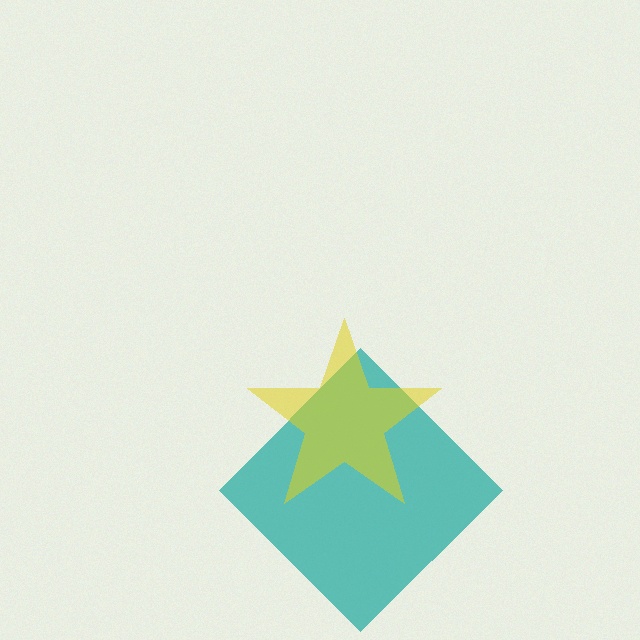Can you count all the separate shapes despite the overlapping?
Yes, there are 2 separate shapes.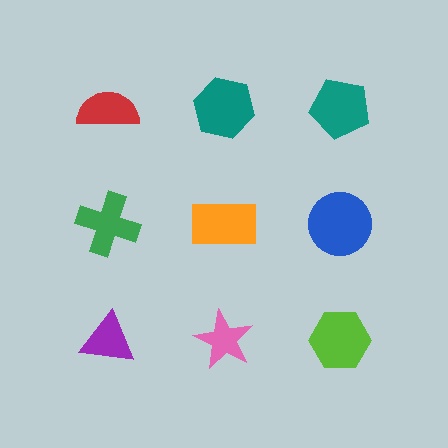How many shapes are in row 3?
3 shapes.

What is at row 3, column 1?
A purple triangle.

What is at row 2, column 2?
An orange rectangle.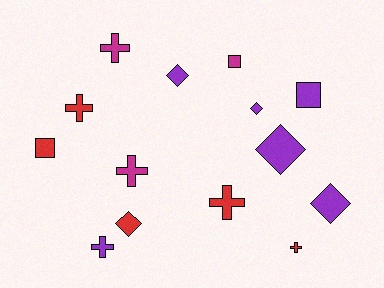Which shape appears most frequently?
Cross, with 6 objects.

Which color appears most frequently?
Purple, with 6 objects.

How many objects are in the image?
There are 14 objects.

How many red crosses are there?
There are 3 red crosses.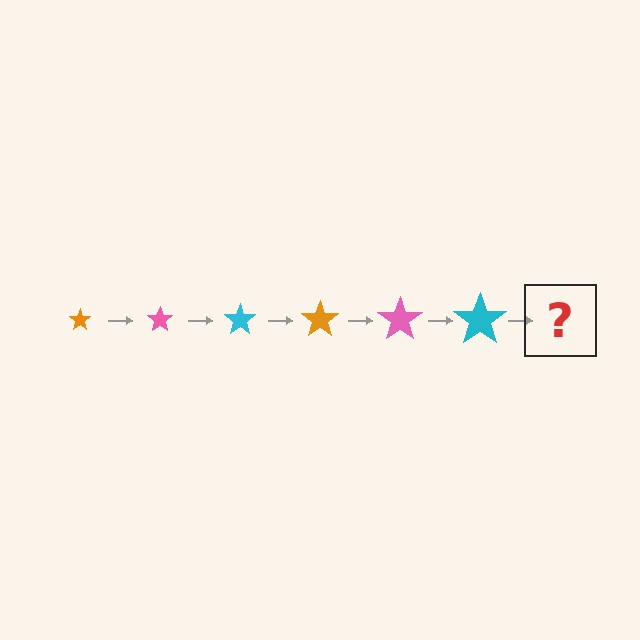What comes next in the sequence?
The next element should be an orange star, larger than the previous one.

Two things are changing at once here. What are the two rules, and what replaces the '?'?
The two rules are that the star grows larger each step and the color cycles through orange, pink, and cyan. The '?' should be an orange star, larger than the previous one.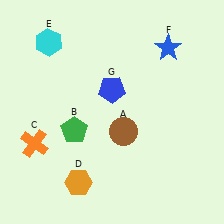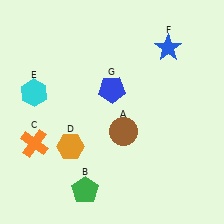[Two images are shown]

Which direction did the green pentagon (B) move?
The green pentagon (B) moved down.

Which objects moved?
The objects that moved are: the green pentagon (B), the orange hexagon (D), the cyan hexagon (E).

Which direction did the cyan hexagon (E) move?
The cyan hexagon (E) moved down.